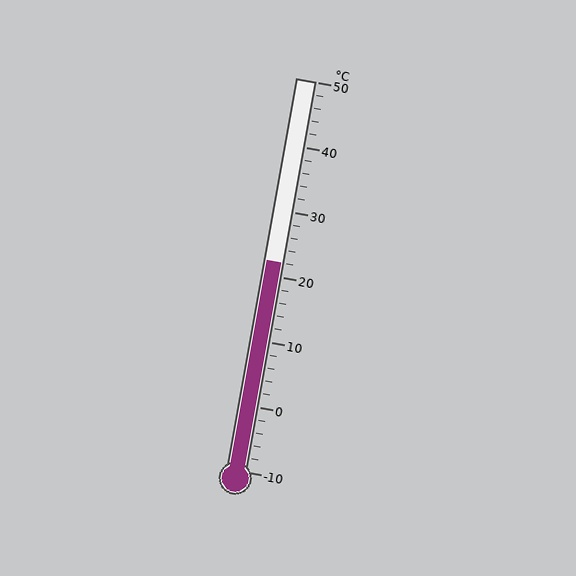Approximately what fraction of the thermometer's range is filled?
The thermometer is filled to approximately 55% of its range.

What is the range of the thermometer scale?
The thermometer scale ranges from -10°C to 50°C.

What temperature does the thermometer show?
The thermometer shows approximately 22°C.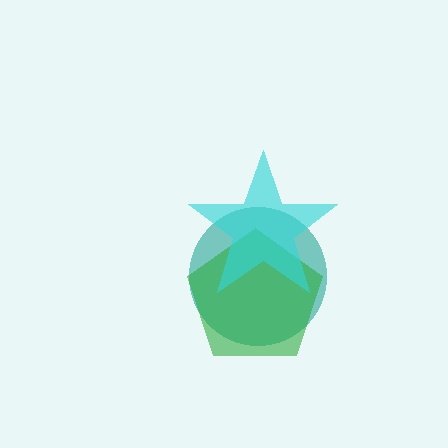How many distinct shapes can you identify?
There are 3 distinct shapes: a teal circle, a green pentagon, a cyan star.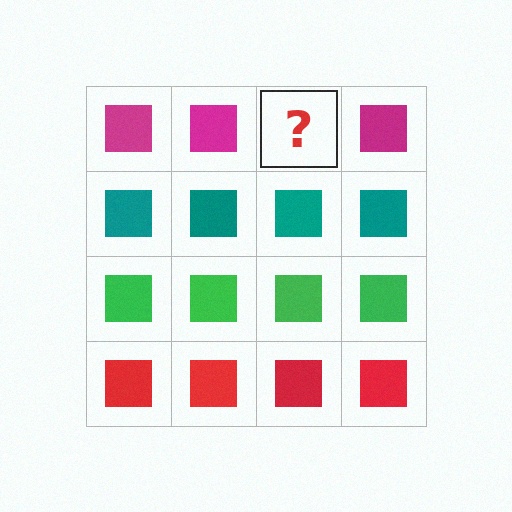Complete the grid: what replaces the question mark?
The question mark should be replaced with a magenta square.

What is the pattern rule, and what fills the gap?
The rule is that each row has a consistent color. The gap should be filled with a magenta square.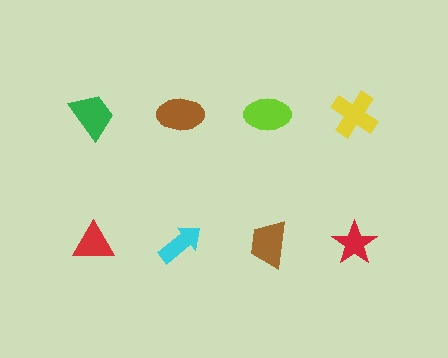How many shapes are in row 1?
4 shapes.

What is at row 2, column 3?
A brown trapezoid.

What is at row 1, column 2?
A brown ellipse.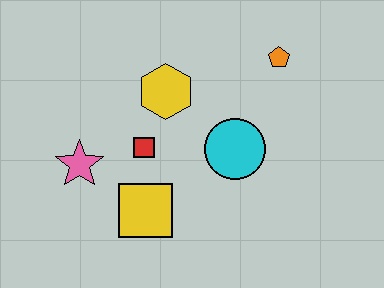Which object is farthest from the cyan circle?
The pink star is farthest from the cyan circle.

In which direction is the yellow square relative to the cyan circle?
The yellow square is to the left of the cyan circle.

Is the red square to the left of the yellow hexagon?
Yes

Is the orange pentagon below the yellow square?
No